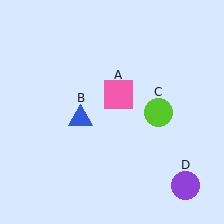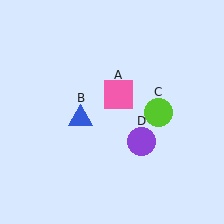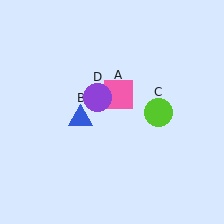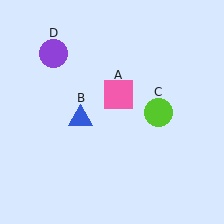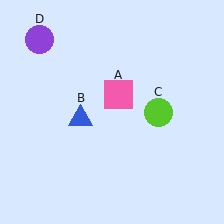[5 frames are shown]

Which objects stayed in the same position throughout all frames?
Pink square (object A) and blue triangle (object B) and lime circle (object C) remained stationary.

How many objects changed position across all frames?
1 object changed position: purple circle (object D).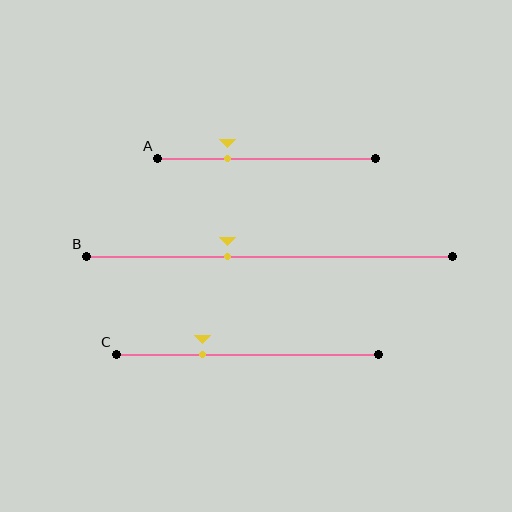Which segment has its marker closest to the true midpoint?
Segment B has its marker closest to the true midpoint.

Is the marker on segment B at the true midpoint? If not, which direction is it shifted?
No, the marker on segment B is shifted to the left by about 11% of the segment length.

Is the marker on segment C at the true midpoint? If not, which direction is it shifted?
No, the marker on segment C is shifted to the left by about 17% of the segment length.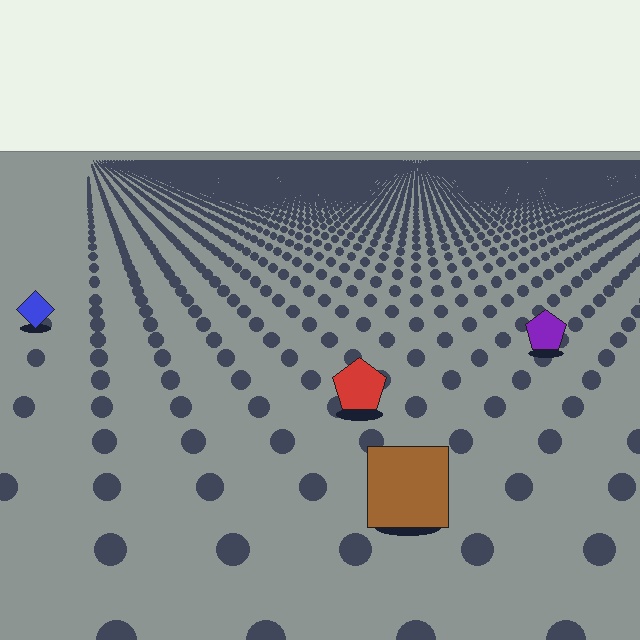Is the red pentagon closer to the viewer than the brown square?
No. The brown square is closer — you can tell from the texture gradient: the ground texture is coarser near it.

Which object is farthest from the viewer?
The blue diamond is farthest from the viewer. It appears smaller and the ground texture around it is denser.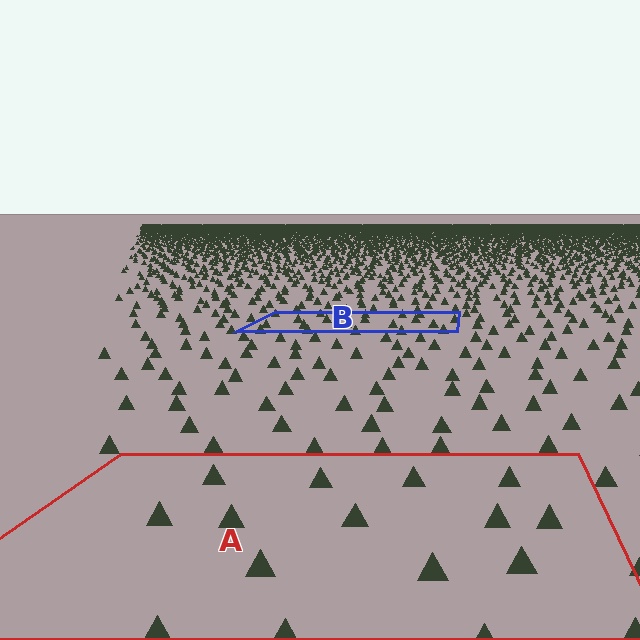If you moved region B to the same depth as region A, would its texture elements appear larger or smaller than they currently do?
They would appear larger. At a closer depth, the same texture elements are projected at a bigger on-screen size.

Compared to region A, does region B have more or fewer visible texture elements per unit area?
Region B has more texture elements per unit area — they are packed more densely because it is farther away.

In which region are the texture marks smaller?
The texture marks are smaller in region B, because it is farther away.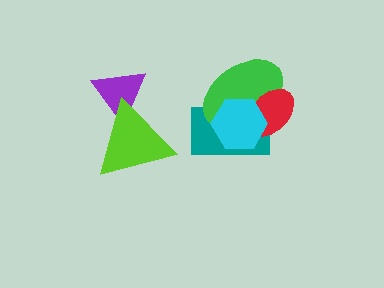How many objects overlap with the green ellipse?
3 objects overlap with the green ellipse.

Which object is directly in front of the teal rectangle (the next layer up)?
The green ellipse is directly in front of the teal rectangle.